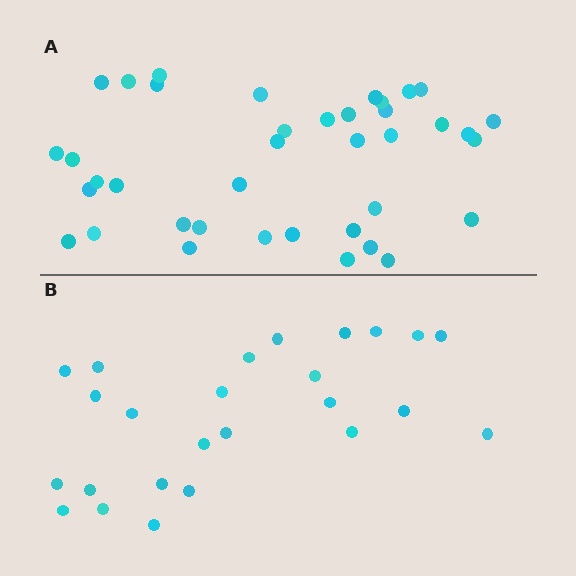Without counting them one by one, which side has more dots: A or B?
Region A (the top region) has more dots.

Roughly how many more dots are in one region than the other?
Region A has approximately 15 more dots than region B.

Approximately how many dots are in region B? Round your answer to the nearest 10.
About 20 dots. (The exact count is 25, which rounds to 20.)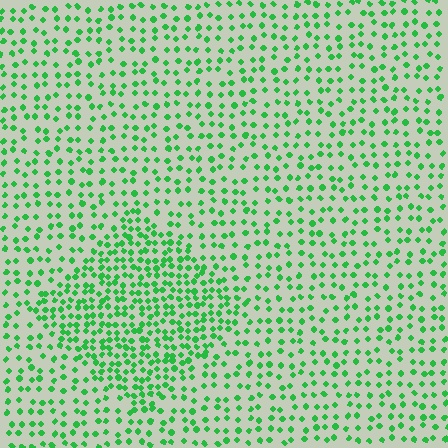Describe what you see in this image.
The image contains small green elements arranged at two different densities. A diamond-shaped region is visible where the elements are more densely packed than the surrounding area.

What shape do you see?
I see a diamond.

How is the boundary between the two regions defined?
The boundary is defined by a change in element density (approximately 1.9x ratio). All elements are the same color, size, and shape.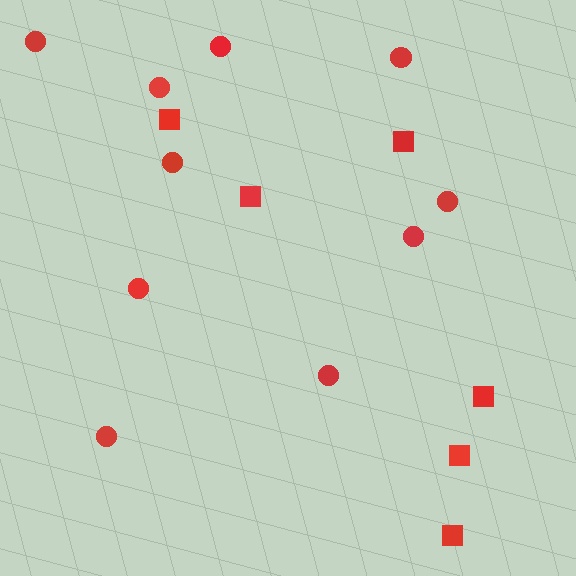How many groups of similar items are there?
There are 2 groups: one group of circles (10) and one group of squares (6).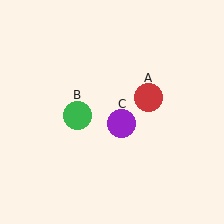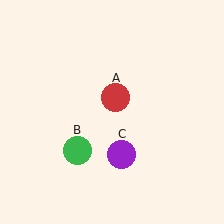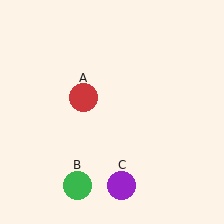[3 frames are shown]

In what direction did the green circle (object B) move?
The green circle (object B) moved down.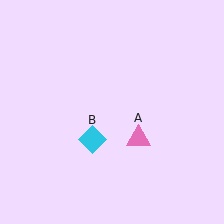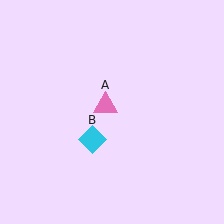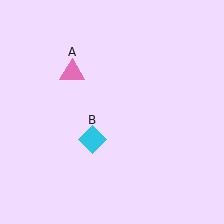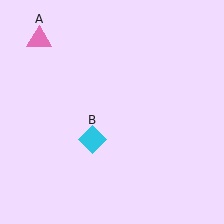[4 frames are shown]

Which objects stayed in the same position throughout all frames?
Cyan diamond (object B) remained stationary.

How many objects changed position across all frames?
1 object changed position: pink triangle (object A).